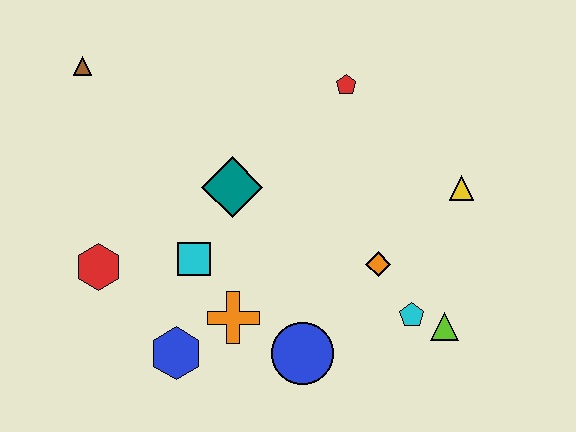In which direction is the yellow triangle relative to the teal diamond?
The yellow triangle is to the right of the teal diamond.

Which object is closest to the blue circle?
The orange cross is closest to the blue circle.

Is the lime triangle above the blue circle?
Yes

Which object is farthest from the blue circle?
The brown triangle is farthest from the blue circle.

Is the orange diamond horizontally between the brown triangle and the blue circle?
No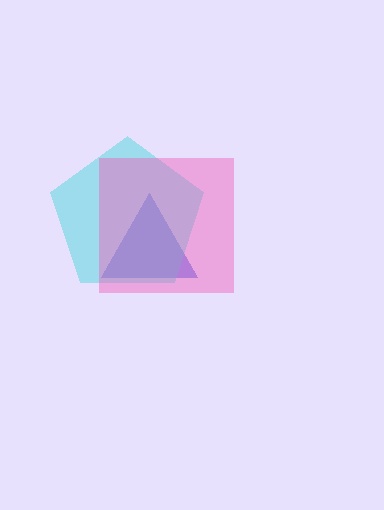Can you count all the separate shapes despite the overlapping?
Yes, there are 3 separate shapes.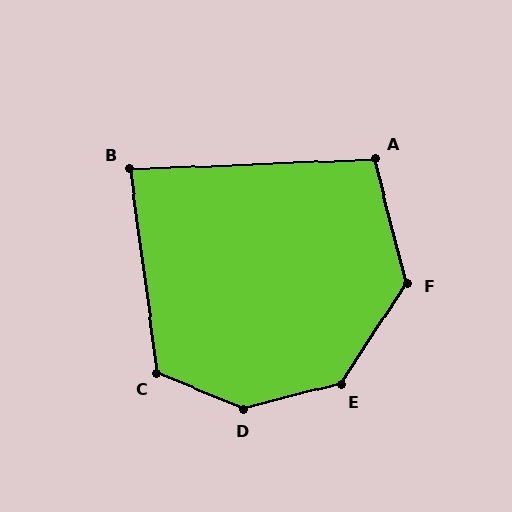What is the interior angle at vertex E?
Approximately 138 degrees (obtuse).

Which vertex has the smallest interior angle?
B, at approximately 85 degrees.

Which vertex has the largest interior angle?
D, at approximately 143 degrees.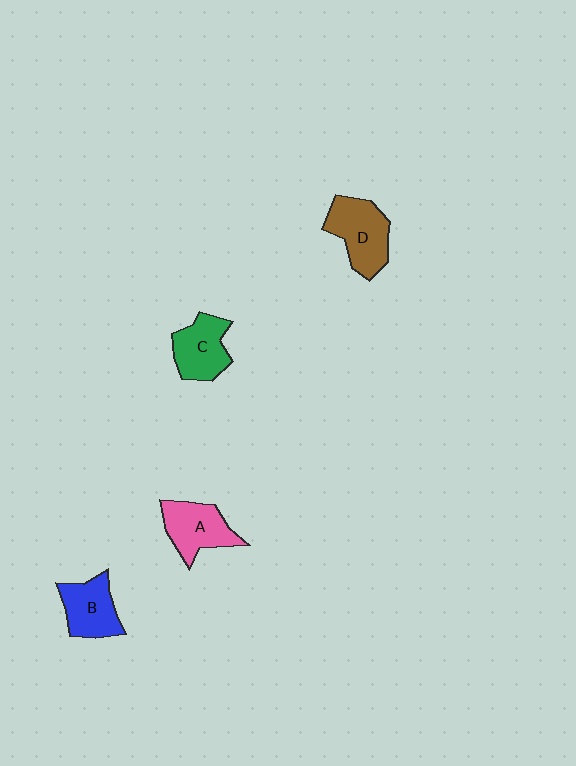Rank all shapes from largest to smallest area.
From largest to smallest: D (brown), A (pink), C (green), B (blue).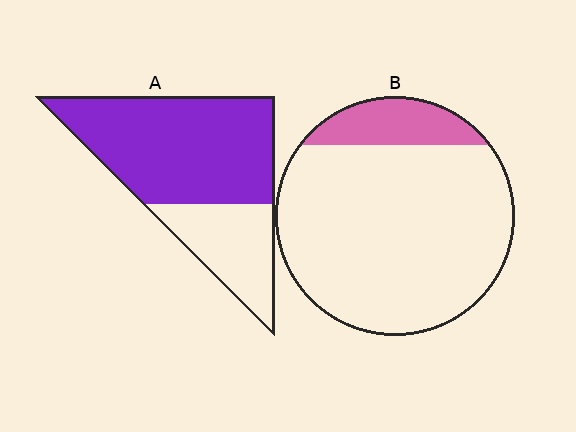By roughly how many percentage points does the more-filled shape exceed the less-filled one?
By roughly 55 percentage points (A over B).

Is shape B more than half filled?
No.